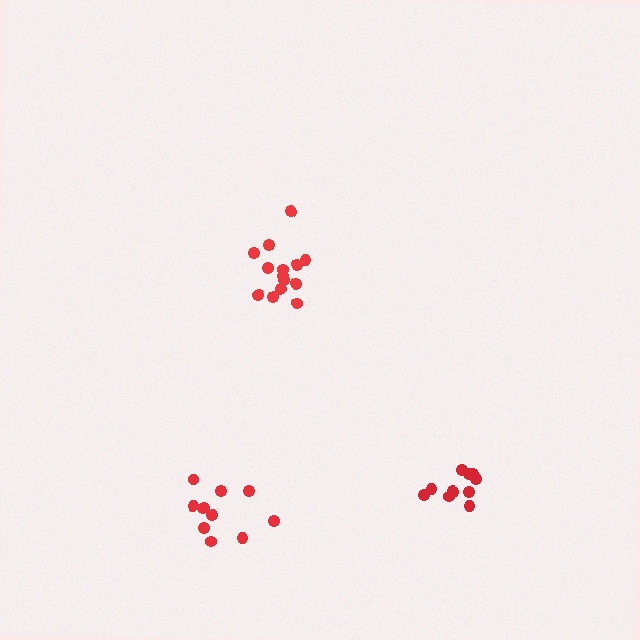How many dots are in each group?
Group 1: 14 dots, Group 2: 10 dots, Group 3: 10 dots (34 total).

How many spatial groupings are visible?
There are 3 spatial groupings.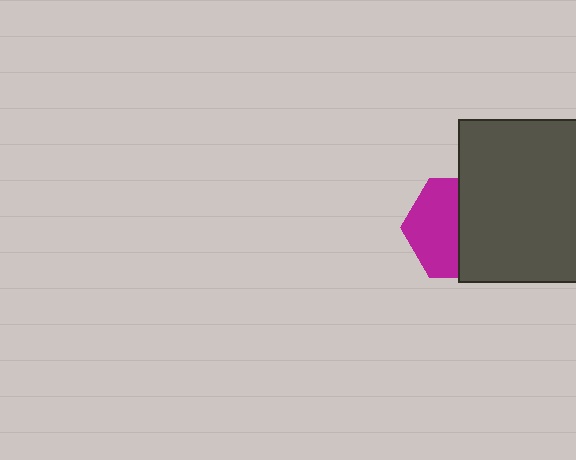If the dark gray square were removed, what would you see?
You would see the complete magenta hexagon.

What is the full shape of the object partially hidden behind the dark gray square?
The partially hidden object is a magenta hexagon.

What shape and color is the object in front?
The object in front is a dark gray square.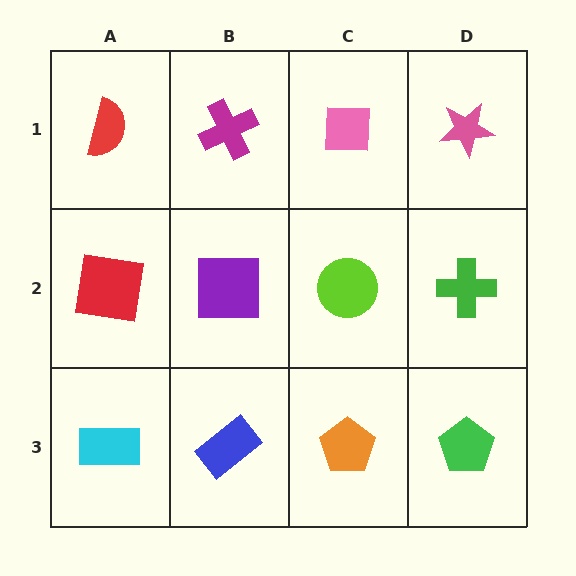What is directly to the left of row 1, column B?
A red semicircle.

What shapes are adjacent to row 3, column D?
A green cross (row 2, column D), an orange pentagon (row 3, column C).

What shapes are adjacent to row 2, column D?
A pink star (row 1, column D), a green pentagon (row 3, column D), a lime circle (row 2, column C).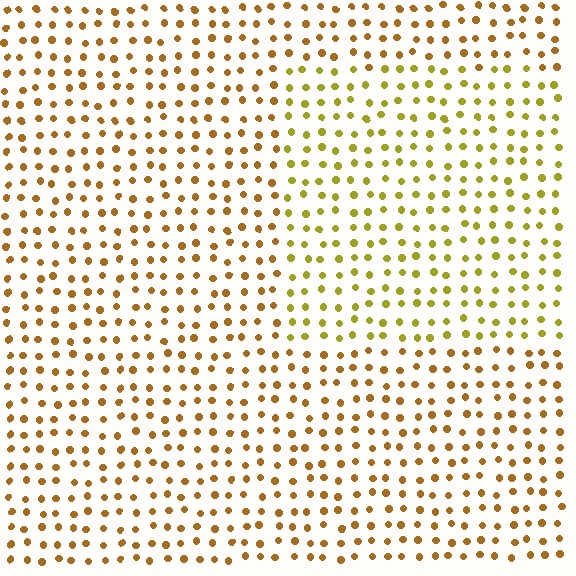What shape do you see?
I see a rectangle.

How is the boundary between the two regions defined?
The boundary is defined purely by a slight shift in hue (about 28 degrees). Spacing, size, and orientation are identical on both sides.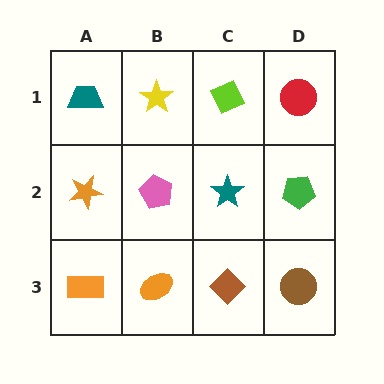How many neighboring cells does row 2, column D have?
3.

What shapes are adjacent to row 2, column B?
A yellow star (row 1, column B), an orange ellipse (row 3, column B), an orange star (row 2, column A), a teal star (row 2, column C).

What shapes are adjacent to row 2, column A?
A teal trapezoid (row 1, column A), an orange rectangle (row 3, column A), a pink pentagon (row 2, column B).